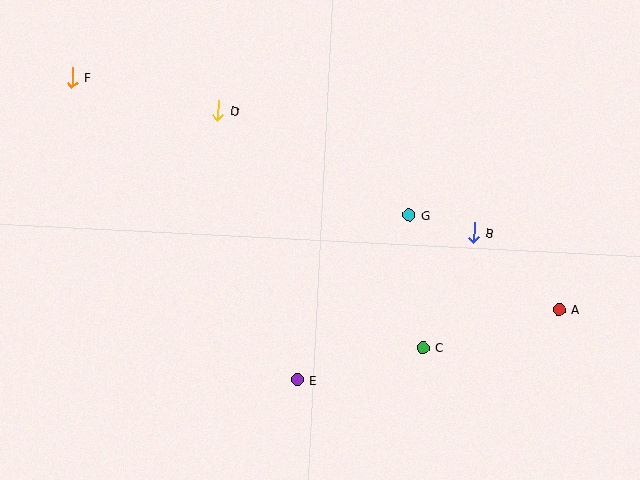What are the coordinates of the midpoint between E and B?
The midpoint between E and B is at (386, 306).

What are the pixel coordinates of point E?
Point E is at (297, 380).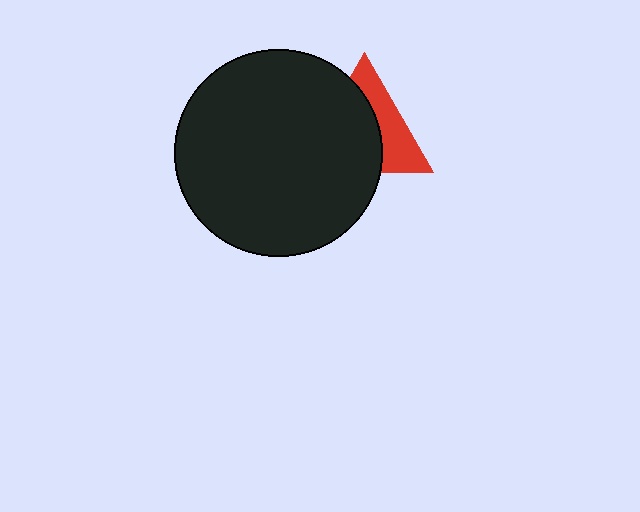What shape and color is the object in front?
The object in front is a black circle.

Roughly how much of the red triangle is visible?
A small part of it is visible (roughly 40%).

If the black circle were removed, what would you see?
You would see the complete red triangle.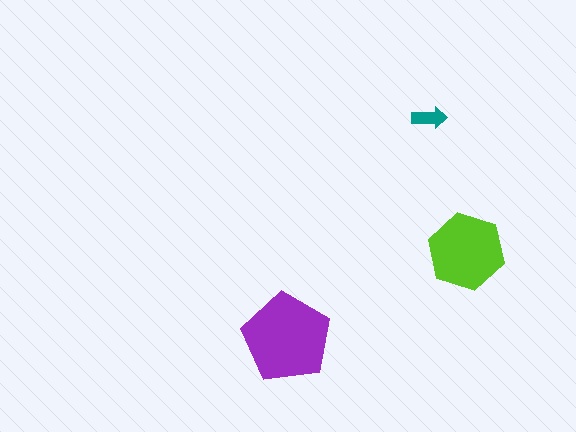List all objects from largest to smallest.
The purple pentagon, the lime hexagon, the teal arrow.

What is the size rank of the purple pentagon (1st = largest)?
1st.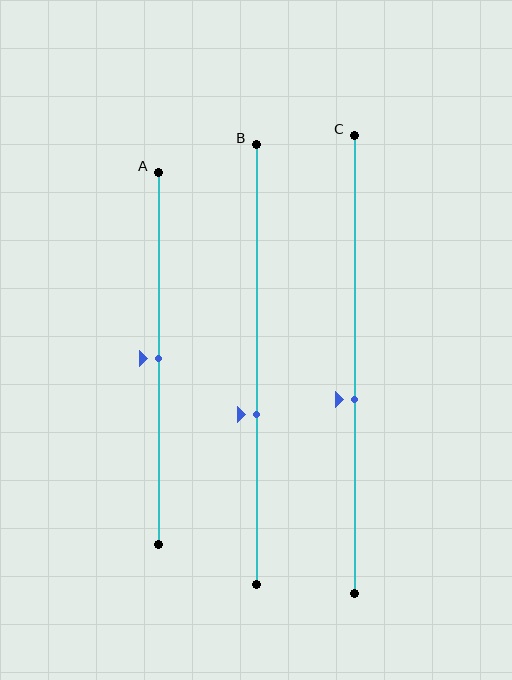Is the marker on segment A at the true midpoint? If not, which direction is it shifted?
Yes, the marker on segment A is at the true midpoint.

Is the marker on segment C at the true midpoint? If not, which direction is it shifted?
No, the marker on segment C is shifted downward by about 8% of the segment length.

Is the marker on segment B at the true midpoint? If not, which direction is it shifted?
No, the marker on segment B is shifted downward by about 11% of the segment length.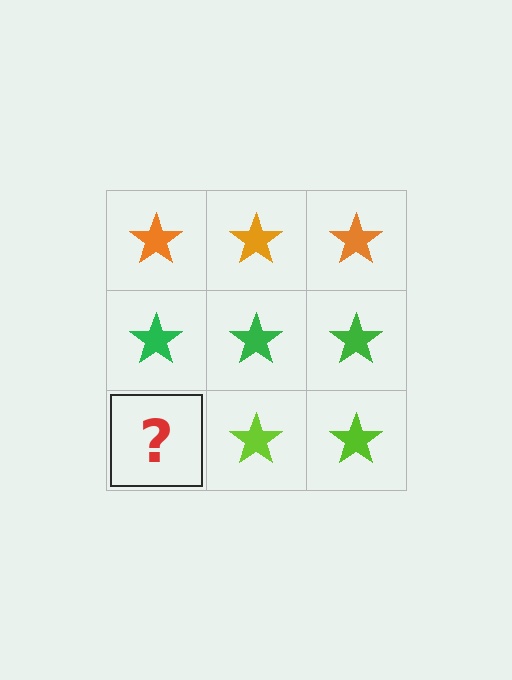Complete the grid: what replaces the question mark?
The question mark should be replaced with a lime star.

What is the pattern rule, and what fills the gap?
The rule is that each row has a consistent color. The gap should be filled with a lime star.